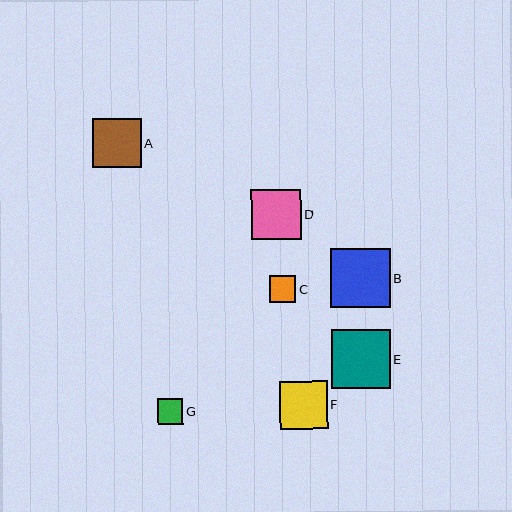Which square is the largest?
Square B is the largest with a size of approximately 59 pixels.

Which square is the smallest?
Square G is the smallest with a size of approximately 26 pixels.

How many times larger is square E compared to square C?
Square E is approximately 2.2 times the size of square C.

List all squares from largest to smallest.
From largest to smallest: B, E, D, A, F, C, G.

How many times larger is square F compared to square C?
Square F is approximately 1.8 times the size of square C.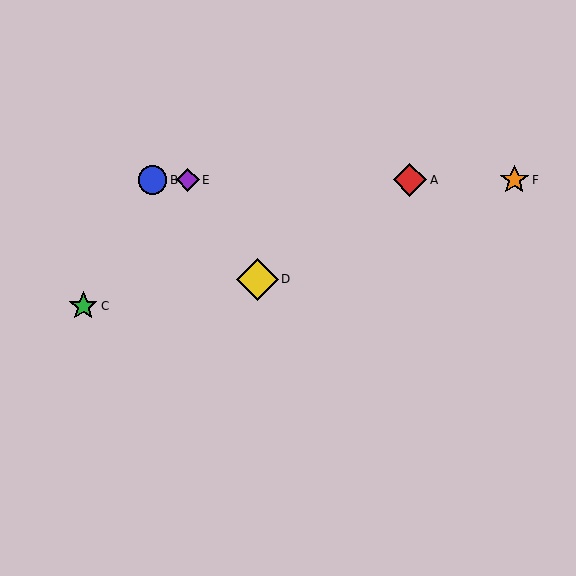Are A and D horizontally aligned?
No, A is at y≈180 and D is at y≈279.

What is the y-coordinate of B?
Object B is at y≈180.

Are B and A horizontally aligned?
Yes, both are at y≈180.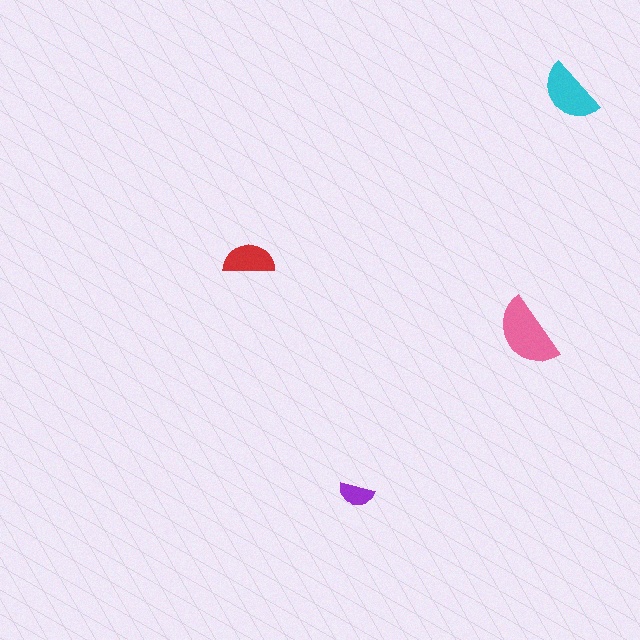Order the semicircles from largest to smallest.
the pink one, the cyan one, the red one, the purple one.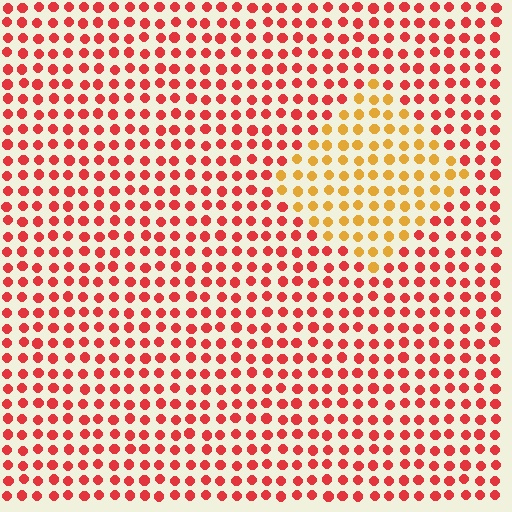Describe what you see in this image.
The image is filled with small red elements in a uniform arrangement. A diamond-shaped region is visible where the elements are tinted to a slightly different hue, forming a subtle color boundary.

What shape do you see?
I see a diamond.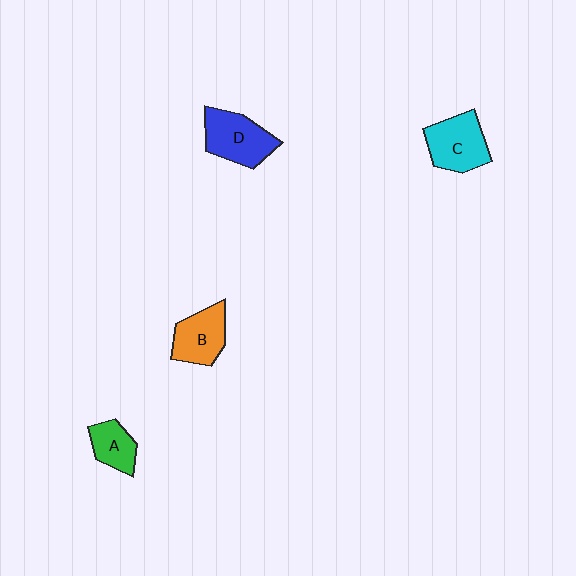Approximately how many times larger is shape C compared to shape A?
Approximately 1.6 times.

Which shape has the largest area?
Shape D (blue).